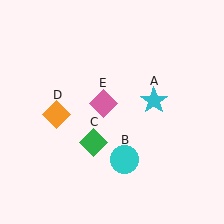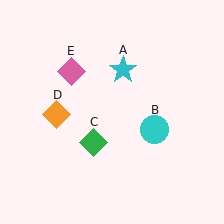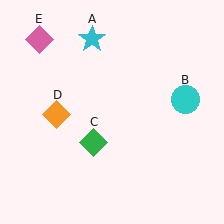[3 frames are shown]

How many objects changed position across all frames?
3 objects changed position: cyan star (object A), cyan circle (object B), pink diamond (object E).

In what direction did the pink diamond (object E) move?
The pink diamond (object E) moved up and to the left.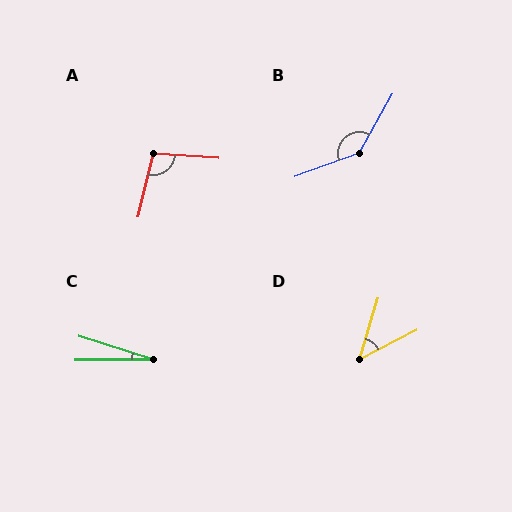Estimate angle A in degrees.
Approximately 101 degrees.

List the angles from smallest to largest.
C (18°), D (46°), A (101°), B (139°).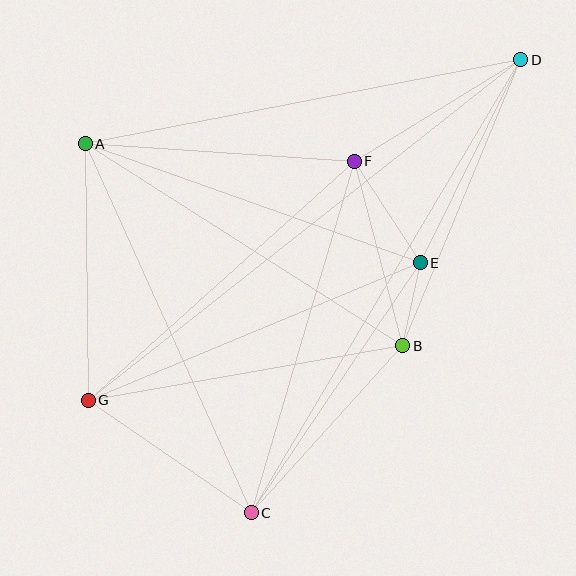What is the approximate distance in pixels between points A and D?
The distance between A and D is approximately 444 pixels.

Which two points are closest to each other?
Points B and E are closest to each other.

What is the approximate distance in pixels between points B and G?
The distance between B and G is approximately 319 pixels.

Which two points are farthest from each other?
Points D and G are farthest from each other.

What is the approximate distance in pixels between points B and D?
The distance between B and D is approximately 309 pixels.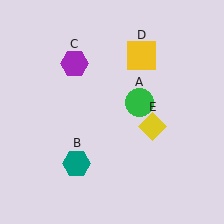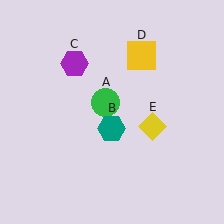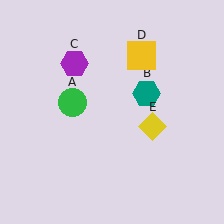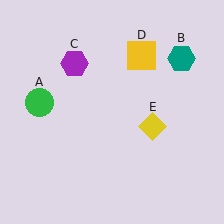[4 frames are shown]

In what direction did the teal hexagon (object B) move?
The teal hexagon (object B) moved up and to the right.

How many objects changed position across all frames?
2 objects changed position: green circle (object A), teal hexagon (object B).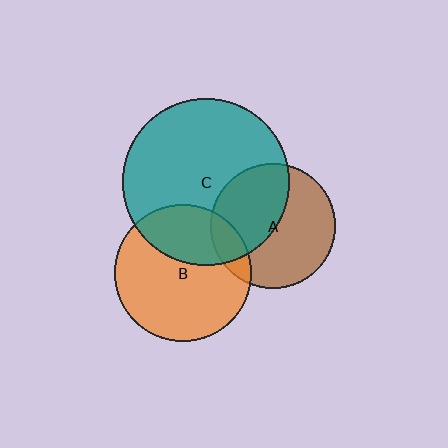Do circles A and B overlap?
Yes.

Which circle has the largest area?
Circle C (teal).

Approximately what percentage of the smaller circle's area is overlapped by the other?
Approximately 15%.